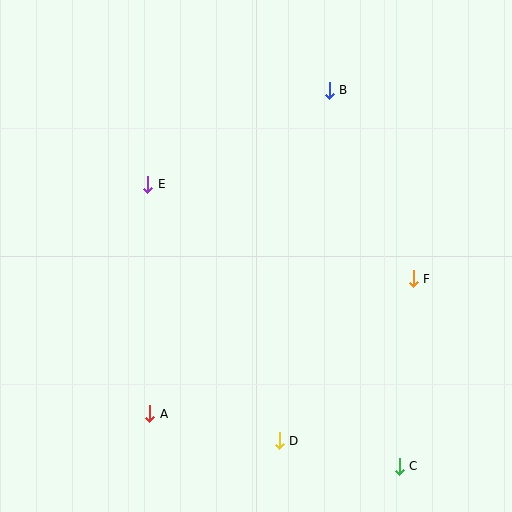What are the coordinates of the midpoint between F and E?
The midpoint between F and E is at (280, 232).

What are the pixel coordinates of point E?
Point E is at (148, 184).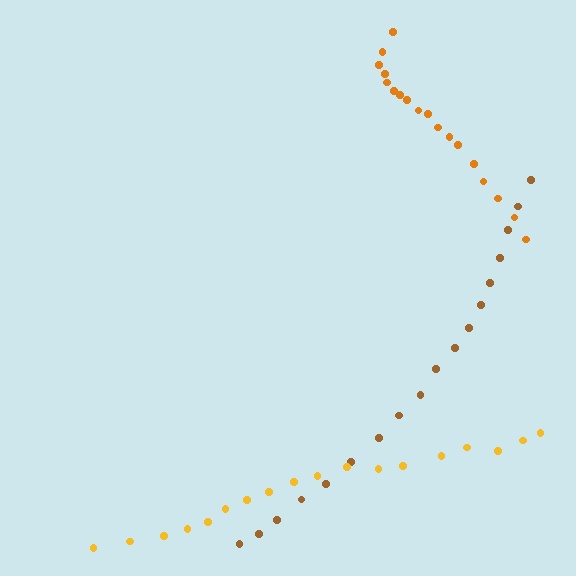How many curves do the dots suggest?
There are 3 distinct paths.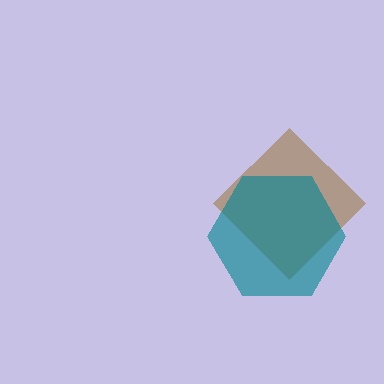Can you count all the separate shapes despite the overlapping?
Yes, there are 2 separate shapes.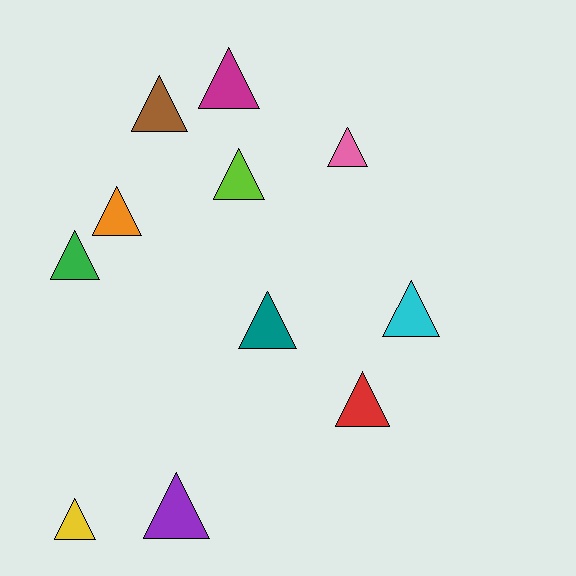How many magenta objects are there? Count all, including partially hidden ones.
There is 1 magenta object.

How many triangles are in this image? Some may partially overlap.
There are 11 triangles.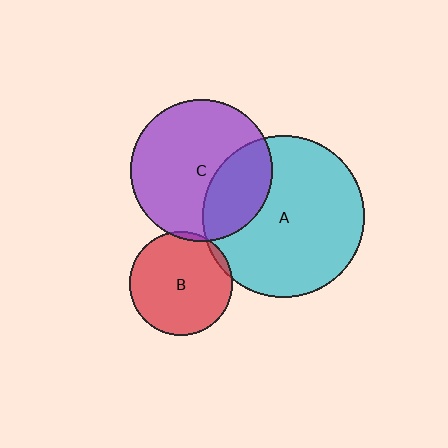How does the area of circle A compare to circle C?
Approximately 1.3 times.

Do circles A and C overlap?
Yes.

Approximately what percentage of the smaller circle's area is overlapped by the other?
Approximately 30%.